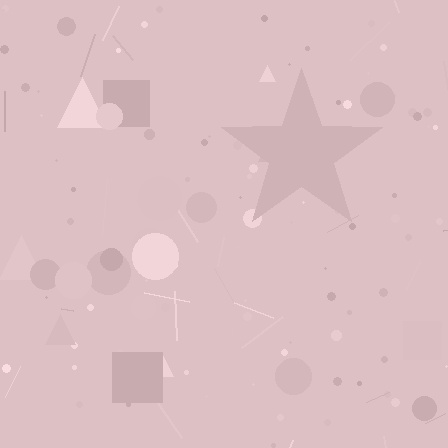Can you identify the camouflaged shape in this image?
The camouflaged shape is a star.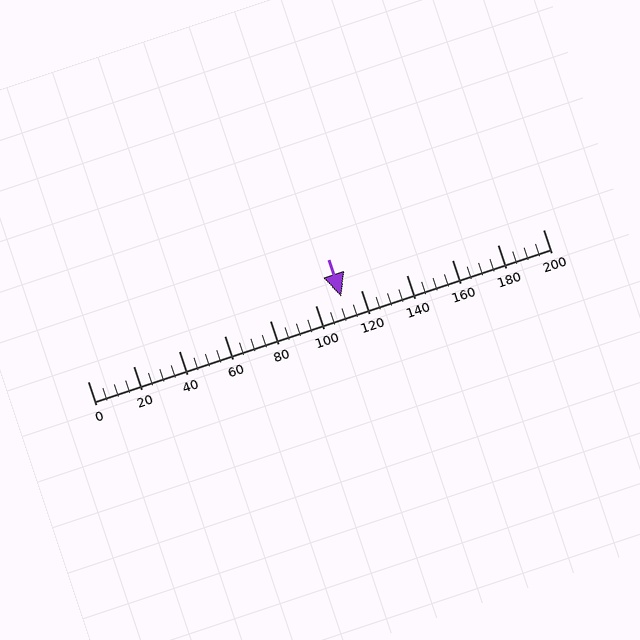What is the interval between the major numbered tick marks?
The major tick marks are spaced 20 units apart.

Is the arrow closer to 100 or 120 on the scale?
The arrow is closer to 120.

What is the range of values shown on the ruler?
The ruler shows values from 0 to 200.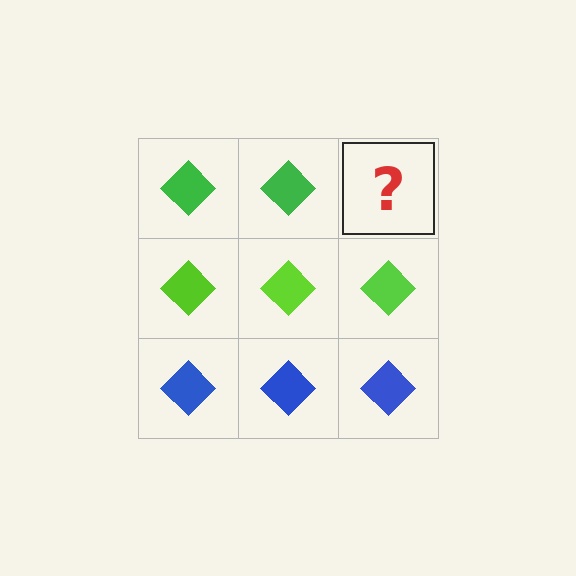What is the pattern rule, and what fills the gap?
The rule is that each row has a consistent color. The gap should be filled with a green diamond.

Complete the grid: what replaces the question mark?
The question mark should be replaced with a green diamond.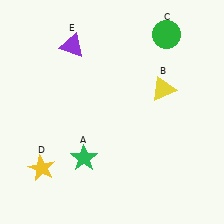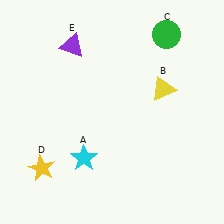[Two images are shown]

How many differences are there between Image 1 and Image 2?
There is 1 difference between the two images.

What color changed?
The star (A) changed from green in Image 1 to cyan in Image 2.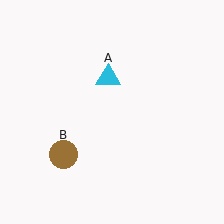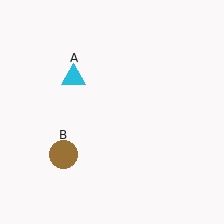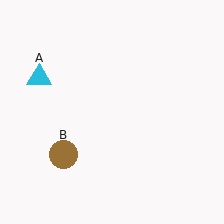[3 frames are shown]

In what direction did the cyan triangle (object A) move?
The cyan triangle (object A) moved left.